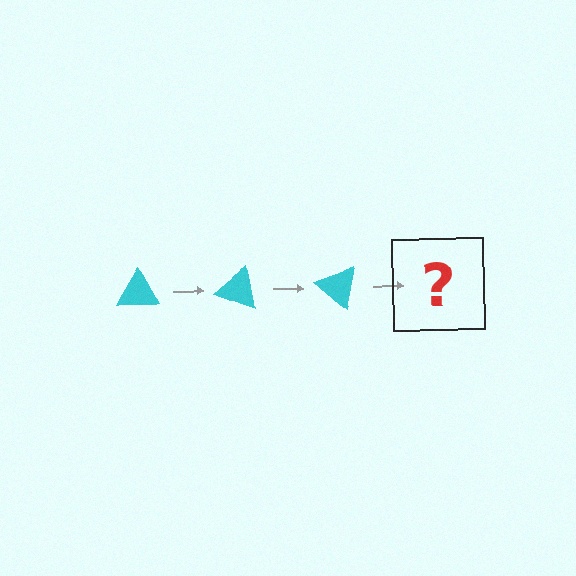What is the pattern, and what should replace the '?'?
The pattern is that the triangle rotates 20 degrees each step. The '?' should be a cyan triangle rotated 60 degrees.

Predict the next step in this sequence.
The next step is a cyan triangle rotated 60 degrees.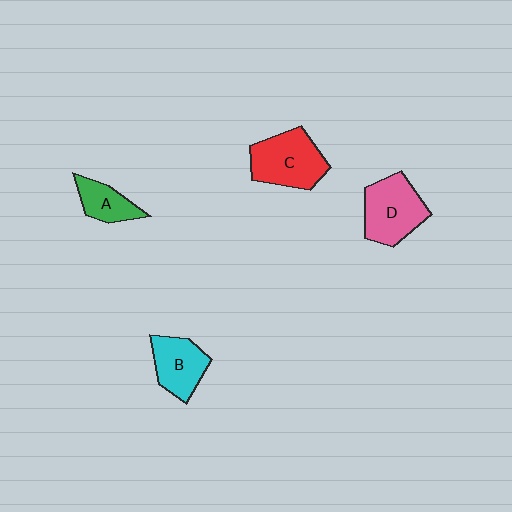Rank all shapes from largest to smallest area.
From largest to smallest: C (red), D (pink), B (cyan), A (green).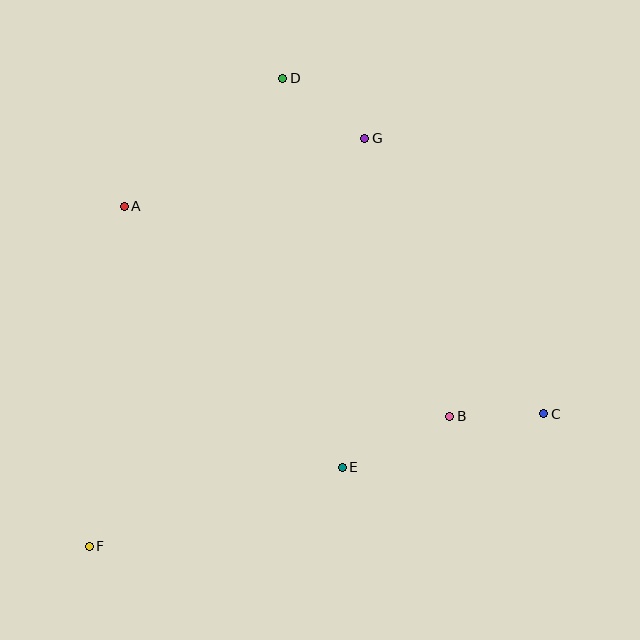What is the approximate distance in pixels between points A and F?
The distance between A and F is approximately 342 pixels.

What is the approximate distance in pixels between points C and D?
The distance between C and D is approximately 425 pixels.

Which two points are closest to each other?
Points B and C are closest to each other.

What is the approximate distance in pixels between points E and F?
The distance between E and F is approximately 265 pixels.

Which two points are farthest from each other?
Points D and F are farthest from each other.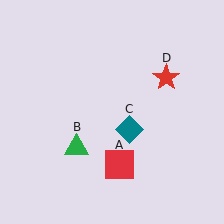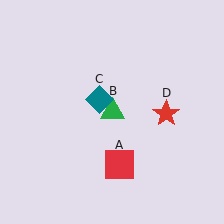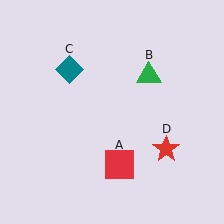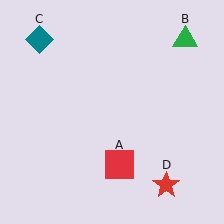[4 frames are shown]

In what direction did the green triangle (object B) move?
The green triangle (object B) moved up and to the right.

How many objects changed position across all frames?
3 objects changed position: green triangle (object B), teal diamond (object C), red star (object D).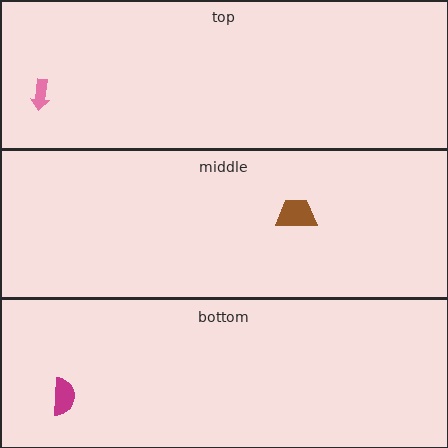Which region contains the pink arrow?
The top region.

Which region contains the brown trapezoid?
The middle region.